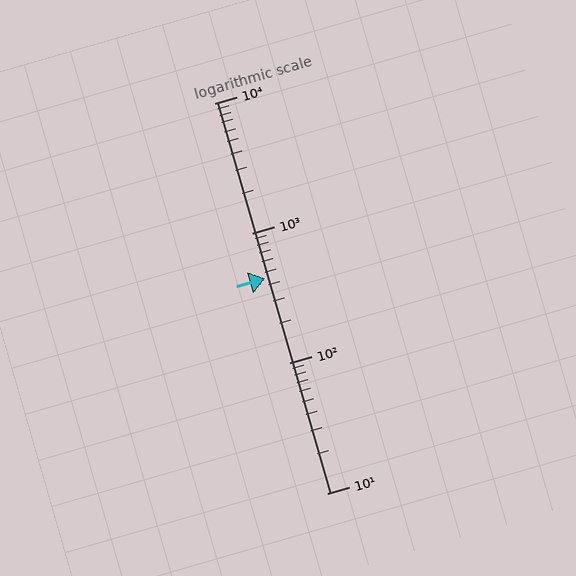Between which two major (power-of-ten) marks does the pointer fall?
The pointer is between 100 and 1000.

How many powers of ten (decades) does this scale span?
The scale spans 3 decades, from 10 to 10000.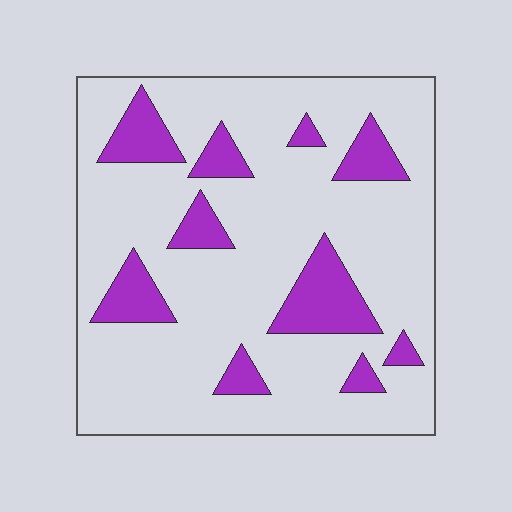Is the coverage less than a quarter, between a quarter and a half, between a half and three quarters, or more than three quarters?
Less than a quarter.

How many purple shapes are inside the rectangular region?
10.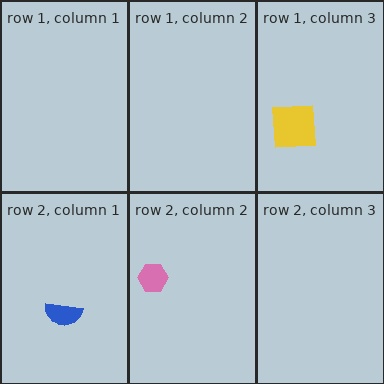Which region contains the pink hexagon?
The row 2, column 2 region.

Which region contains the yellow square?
The row 1, column 3 region.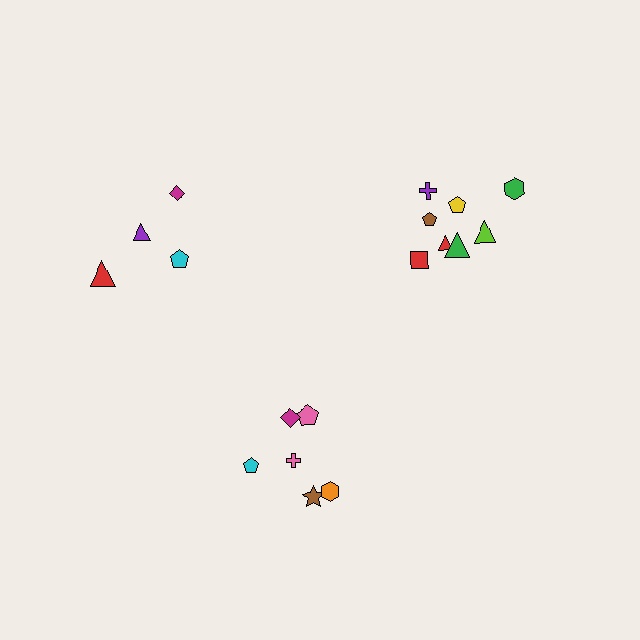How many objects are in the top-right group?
There are 8 objects.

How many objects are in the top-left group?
There are 4 objects.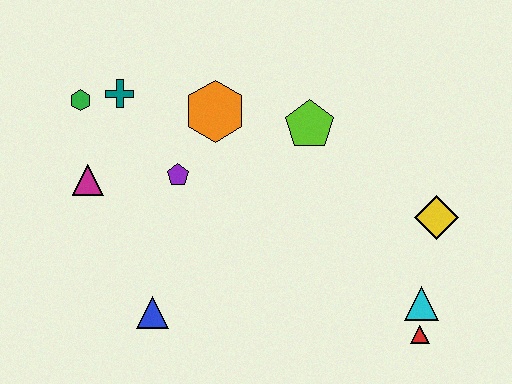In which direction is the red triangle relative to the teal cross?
The red triangle is to the right of the teal cross.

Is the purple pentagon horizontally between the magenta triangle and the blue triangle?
No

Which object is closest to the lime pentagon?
The orange hexagon is closest to the lime pentagon.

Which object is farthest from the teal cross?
The red triangle is farthest from the teal cross.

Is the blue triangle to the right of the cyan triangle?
No